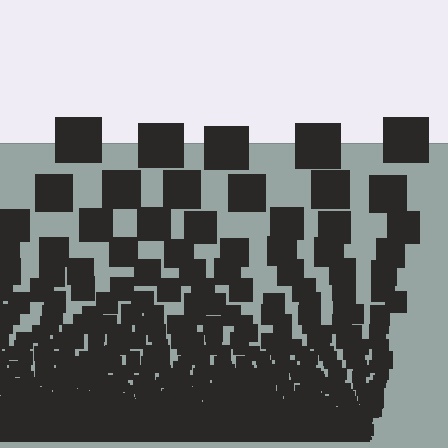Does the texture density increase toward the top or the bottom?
Density increases toward the bottom.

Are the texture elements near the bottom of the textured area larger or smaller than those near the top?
Smaller. The gradient is inverted — elements near the bottom are smaller and denser.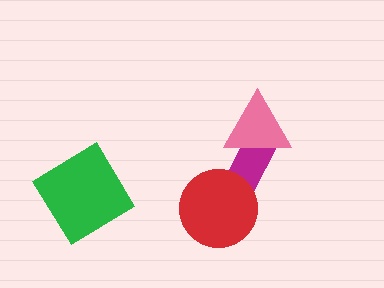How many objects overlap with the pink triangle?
1 object overlaps with the pink triangle.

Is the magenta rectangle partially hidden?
Yes, it is partially covered by another shape.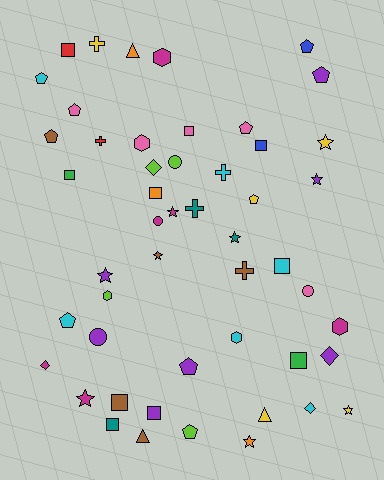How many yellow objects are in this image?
There are 5 yellow objects.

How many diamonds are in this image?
There are 4 diamonds.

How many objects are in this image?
There are 50 objects.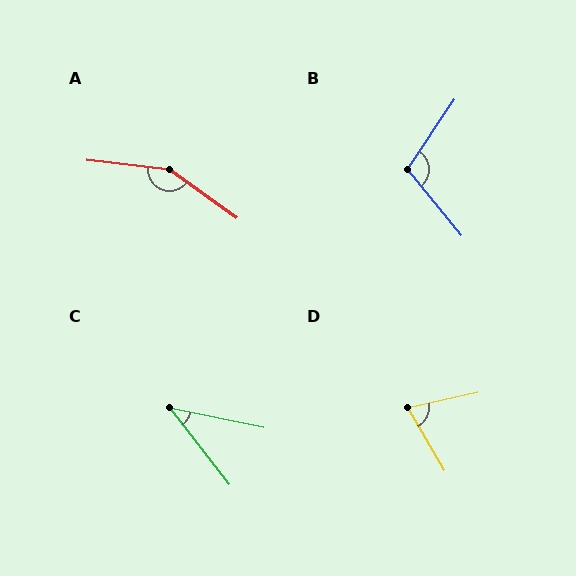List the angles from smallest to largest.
C (41°), D (72°), B (107°), A (151°).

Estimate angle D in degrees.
Approximately 72 degrees.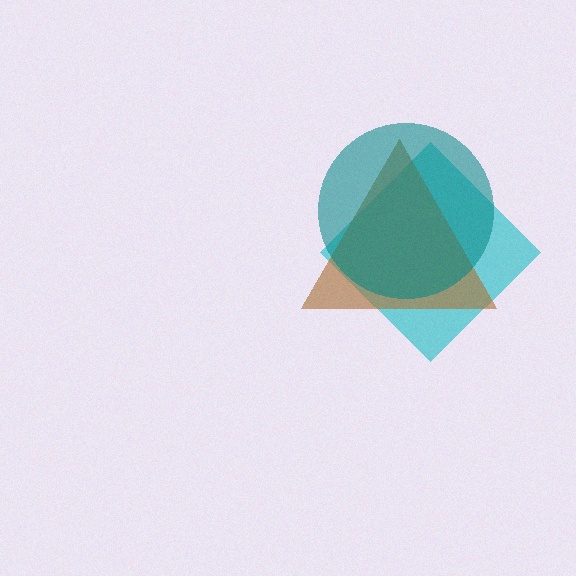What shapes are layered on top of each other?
The layered shapes are: a cyan diamond, a brown triangle, a teal circle.